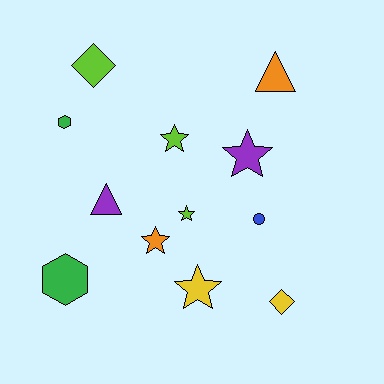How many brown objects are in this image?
There are no brown objects.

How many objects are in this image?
There are 12 objects.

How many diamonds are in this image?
There are 2 diamonds.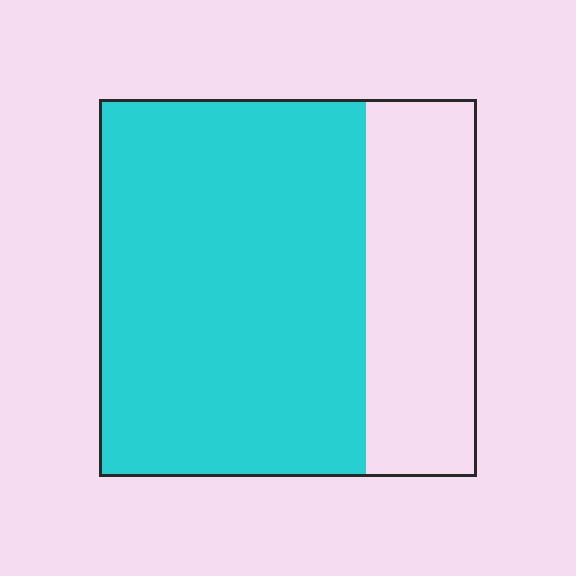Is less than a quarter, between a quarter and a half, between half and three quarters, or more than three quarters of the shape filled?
Between half and three quarters.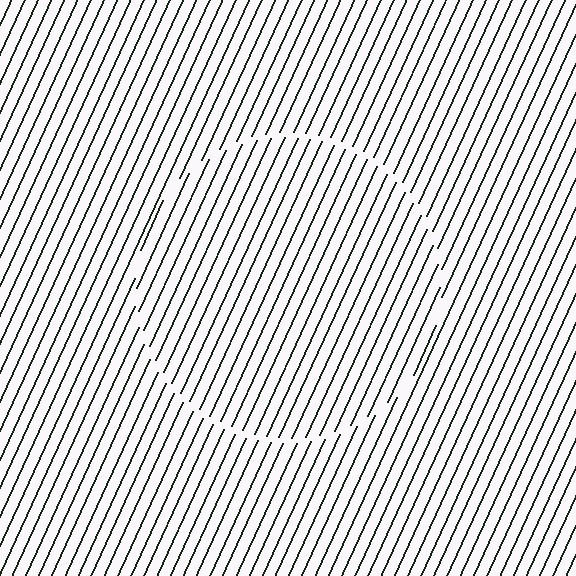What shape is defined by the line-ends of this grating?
An illusory circle. The interior of the shape contains the same grating, shifted by half a period — the contour is defined by the phase discontinuity where line-ends from the inner and outer gratings abut.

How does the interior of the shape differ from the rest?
The interior of the shape contains the same grating, shifted by half a period — the contour is defined by the phase discontinuity where line-ends from the inner and outer gratings abut.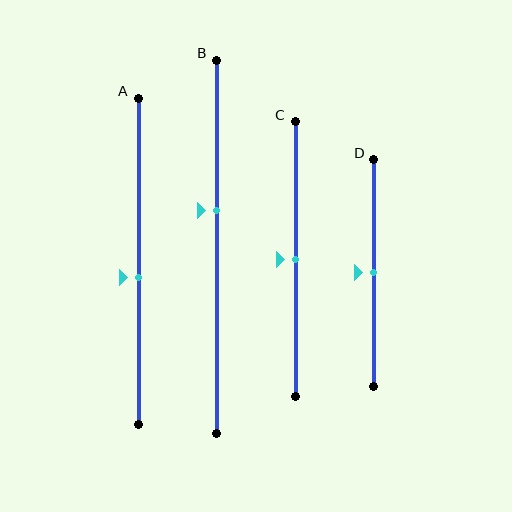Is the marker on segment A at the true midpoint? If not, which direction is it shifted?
No, the marker on segment A is shifted downward by about 5% of the segment length.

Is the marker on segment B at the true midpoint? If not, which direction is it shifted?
No, the marker on segment B is shifted upward by about 10% of the segment length.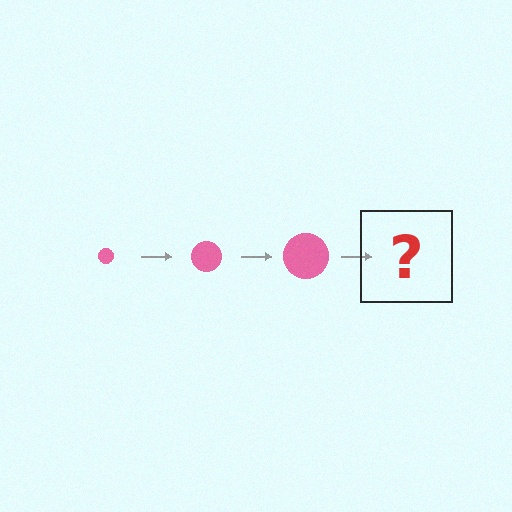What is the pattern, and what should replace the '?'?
The pattern is that the circle gets progressively larger each step. The '?' should be a pink circle, larger than the previous one.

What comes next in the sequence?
The next element should be a pink circle, larger than the previous one.